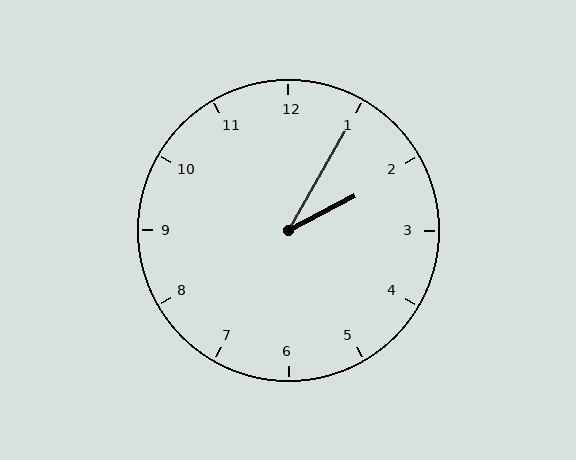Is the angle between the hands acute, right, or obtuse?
It is acute.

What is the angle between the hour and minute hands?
Approximately 32 degrees.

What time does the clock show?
2:05.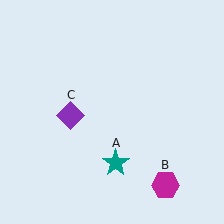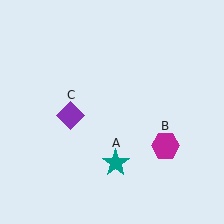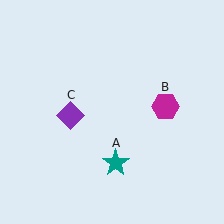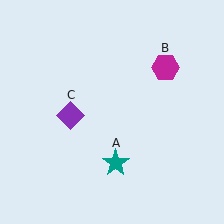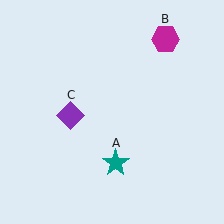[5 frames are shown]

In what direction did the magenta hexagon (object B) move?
The magenta hexagon (object B) moved up.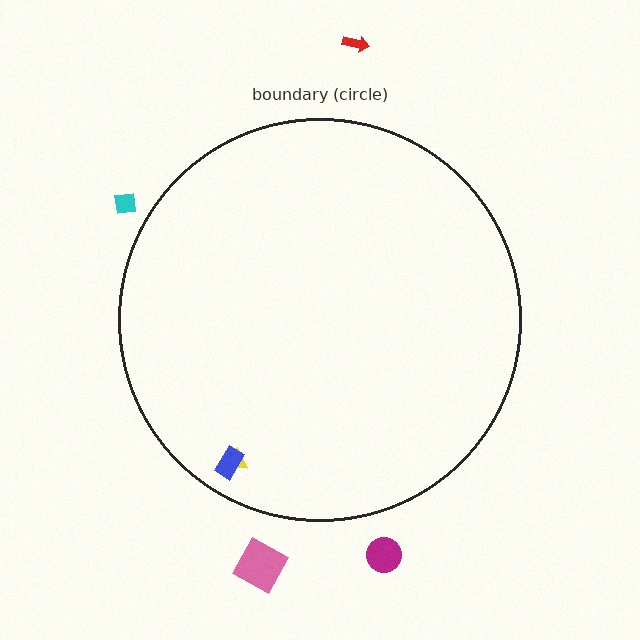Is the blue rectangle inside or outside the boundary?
Inside.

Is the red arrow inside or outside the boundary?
Outside.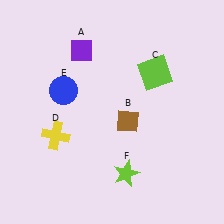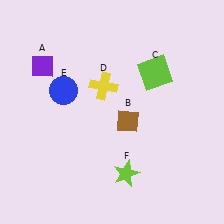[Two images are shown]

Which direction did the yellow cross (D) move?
The yellow cross (D) moved up.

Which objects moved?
The objects that moved are: the purple diamond (A), the yellow cross (D).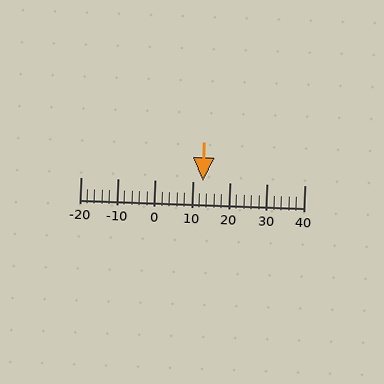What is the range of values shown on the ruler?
The ruler shows values from -20 to 40.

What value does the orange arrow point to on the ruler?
The orange arrow points to approximately 13.